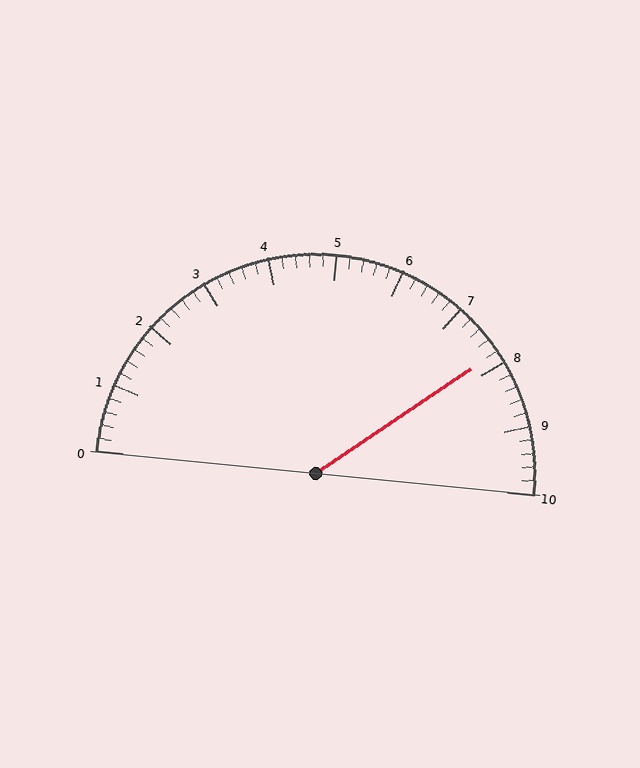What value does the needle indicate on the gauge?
The needle indicates approximately 7.8.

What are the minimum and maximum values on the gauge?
The gauge ranges from 0 to 10.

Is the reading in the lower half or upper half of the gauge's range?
The reading is in the upper half of the range (0 to 10).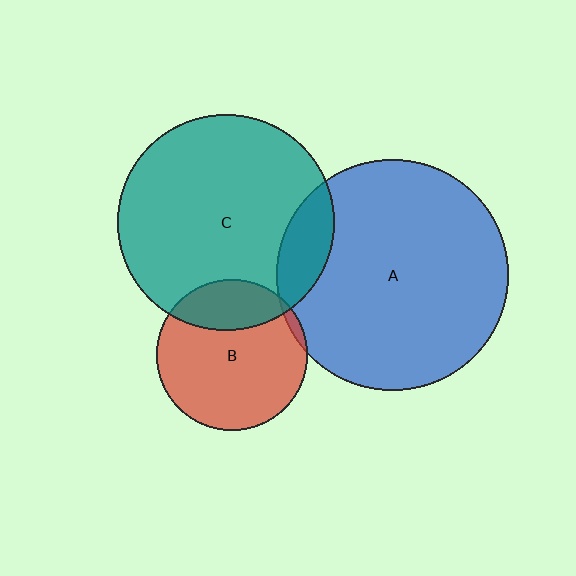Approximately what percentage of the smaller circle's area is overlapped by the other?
Approximately 25%.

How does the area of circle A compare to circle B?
Approximately 2.4 times.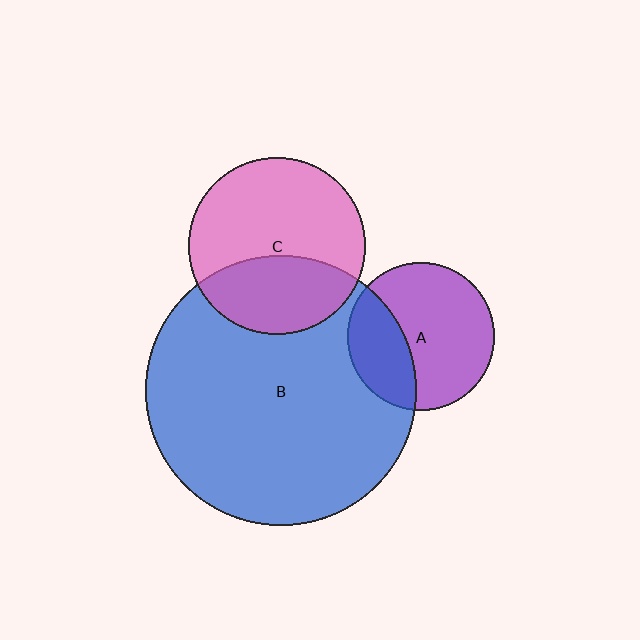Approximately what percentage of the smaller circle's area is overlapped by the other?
Approximately 35%.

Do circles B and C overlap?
Yes.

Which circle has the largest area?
Circle B (blue).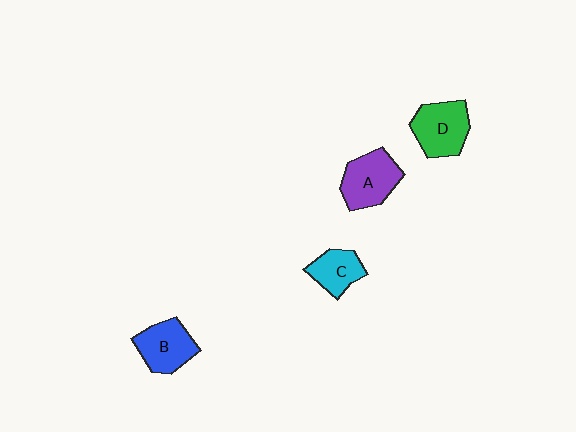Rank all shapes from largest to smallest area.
From largest to smallest: A (purple), D (green), B (blue), C (cyan).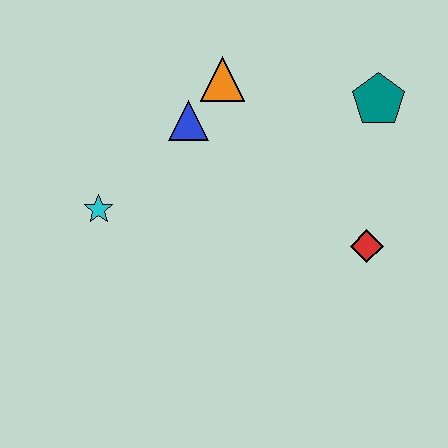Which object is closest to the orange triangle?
The blue triangle is closest to the orange triangle.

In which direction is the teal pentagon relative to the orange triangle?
The teal pentagon is to the right of the orange triangle.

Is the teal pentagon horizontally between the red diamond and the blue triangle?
No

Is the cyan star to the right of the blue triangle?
No